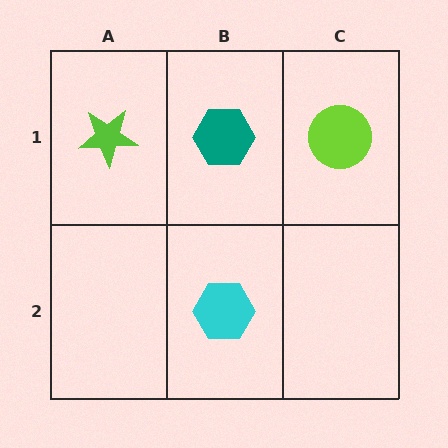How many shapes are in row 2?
1 shape.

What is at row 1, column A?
A lime star.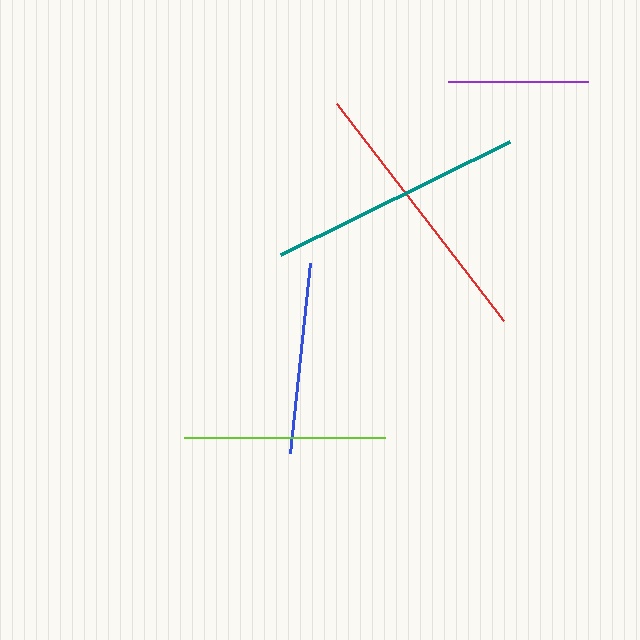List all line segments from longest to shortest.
From longest to shortest: red, teal, lime, blue, purple.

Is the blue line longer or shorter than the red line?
The red line is longer than the blue line.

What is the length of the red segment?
The red segment is approximately 273 pixels long.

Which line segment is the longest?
The red line is the longest at approximately 273 pixels.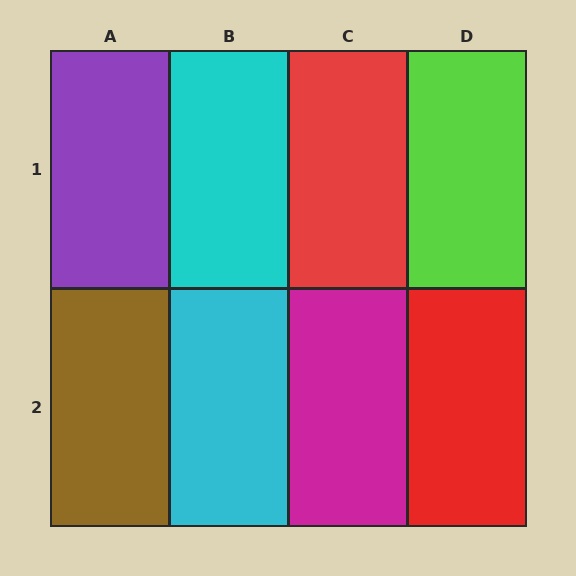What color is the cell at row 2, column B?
Cyan.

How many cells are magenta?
1 cell is magenta.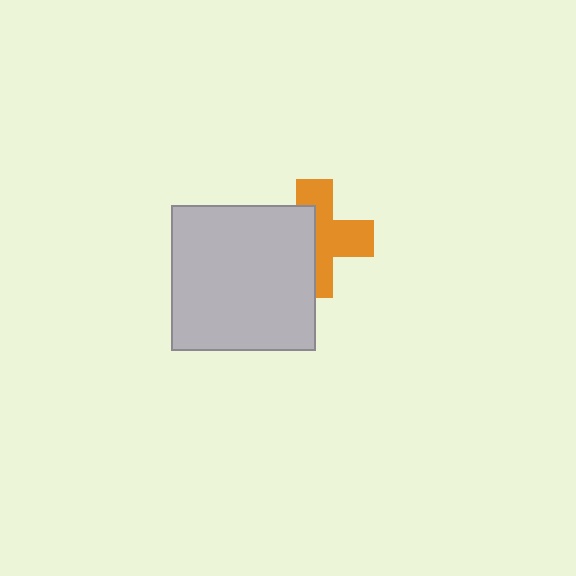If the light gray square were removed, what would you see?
You would see the complete orange cross.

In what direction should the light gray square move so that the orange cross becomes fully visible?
The light gray square should move left. That is the shortest direction to clear the overlap and leave the orange cross fully visible.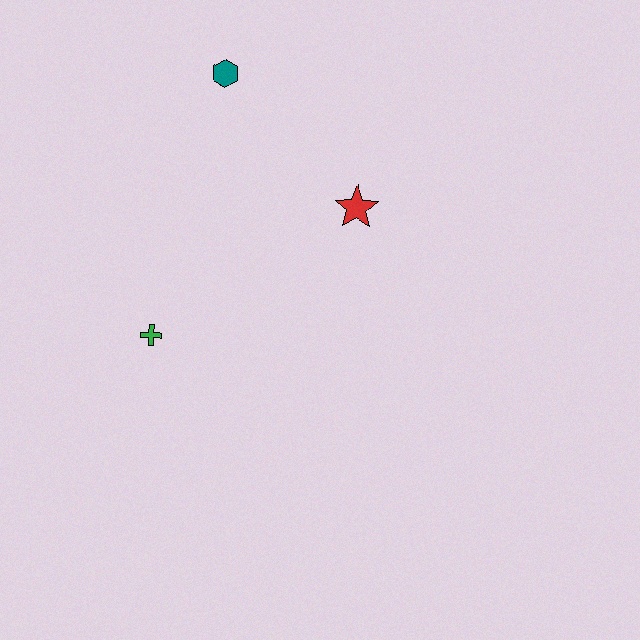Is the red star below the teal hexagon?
Yes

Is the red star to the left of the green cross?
No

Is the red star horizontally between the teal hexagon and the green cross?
No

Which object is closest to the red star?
The teal hexagon is closest to the red star.